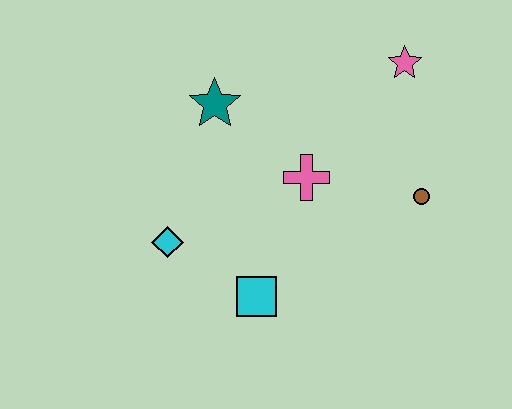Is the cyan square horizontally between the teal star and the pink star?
Yes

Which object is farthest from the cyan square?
The pink star is farthest from the cyan square.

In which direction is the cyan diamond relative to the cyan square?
The cyan diamond is to the left of the cyan square.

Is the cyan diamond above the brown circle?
No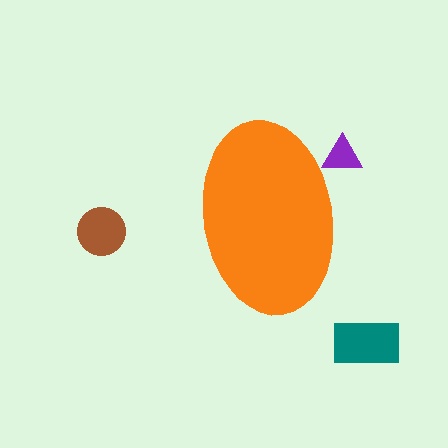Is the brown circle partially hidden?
No, the brown circle is fully visible.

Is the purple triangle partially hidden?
Yes, the purple triangle is partially hidden behind the orange ellipse.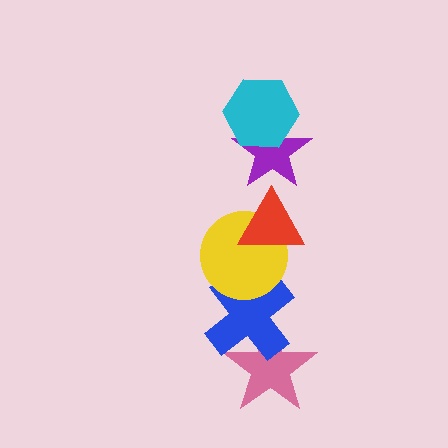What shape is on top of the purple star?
The cyan hexagon is on top of the purple star.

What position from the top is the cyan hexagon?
The cyan hexagon is 1st from the top.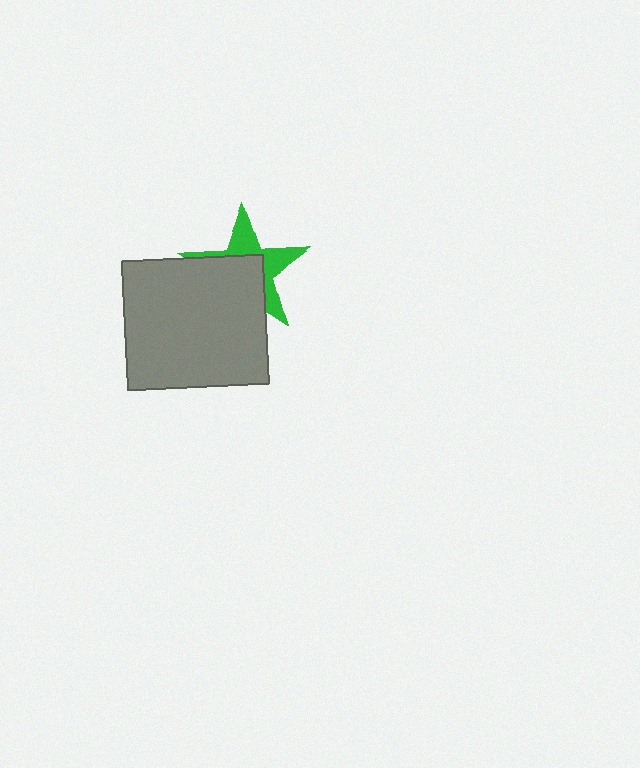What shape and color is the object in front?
The object in front is a gray rectangle.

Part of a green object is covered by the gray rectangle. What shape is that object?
It is a star.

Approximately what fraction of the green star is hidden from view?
Roughly 53% of the green star is hidden behind the gray rectangle.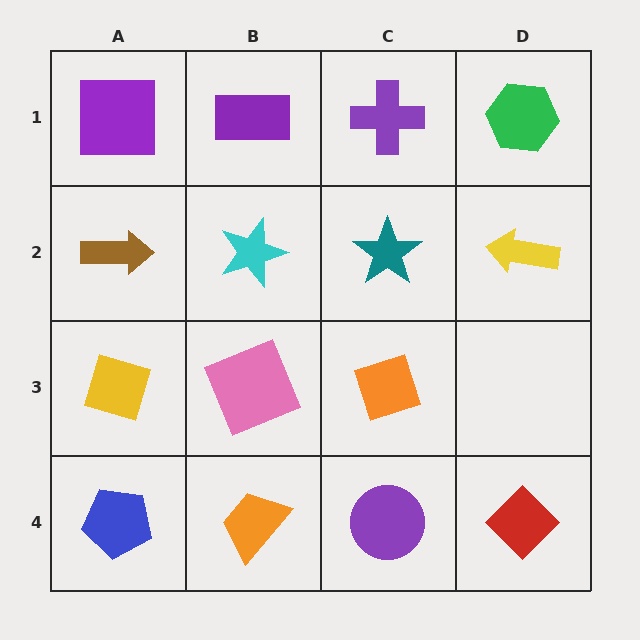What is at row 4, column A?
A blue pentagon.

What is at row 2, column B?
A cyan star.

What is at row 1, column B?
A purple rectangle.